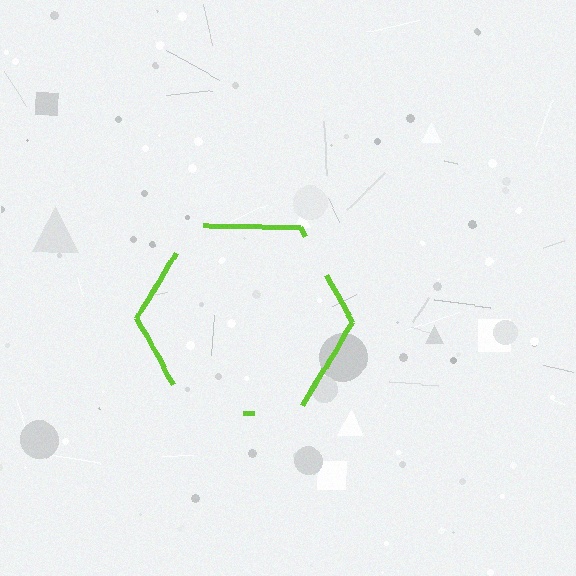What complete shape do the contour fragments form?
The contour fragments form a hexagon.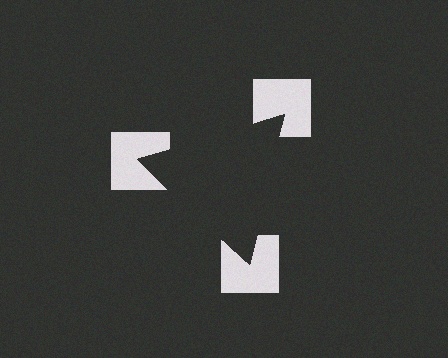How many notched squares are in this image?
There are 3 — one at each vertex of the illusory triangle.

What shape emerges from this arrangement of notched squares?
An illusory triangle — its edges are inferred from the aligned wedge cuts in the notched squares, not physically drawn.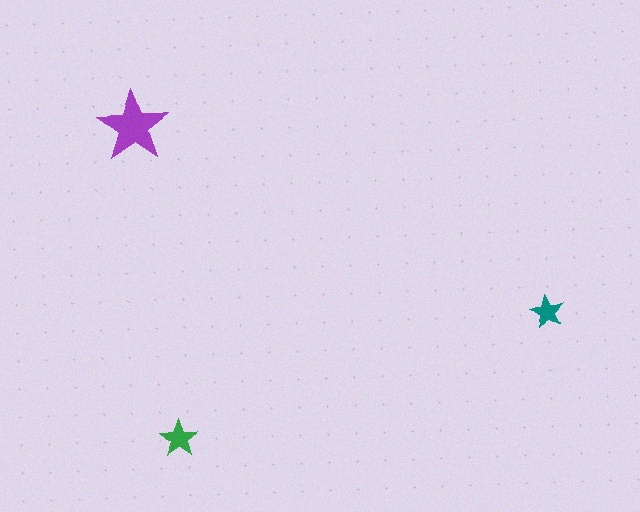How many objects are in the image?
There are 3 objects in the image.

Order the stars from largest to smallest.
the purple one, the green one, the teal one.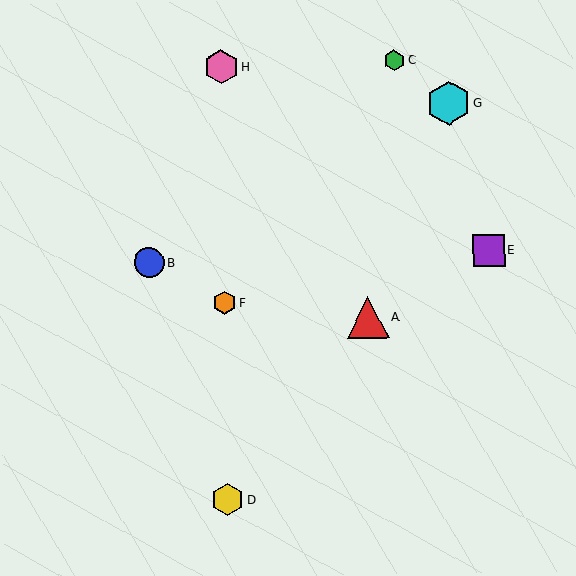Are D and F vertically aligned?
Yes, both are at x≈228.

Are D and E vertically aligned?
No, D is at x≈228 and E is at x≈489.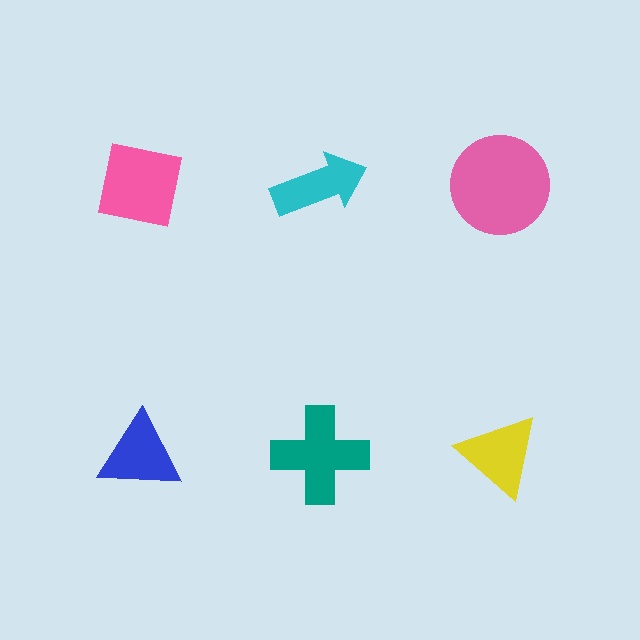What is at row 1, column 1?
A pink square.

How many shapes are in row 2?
3 shapes.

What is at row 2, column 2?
A teal cross.